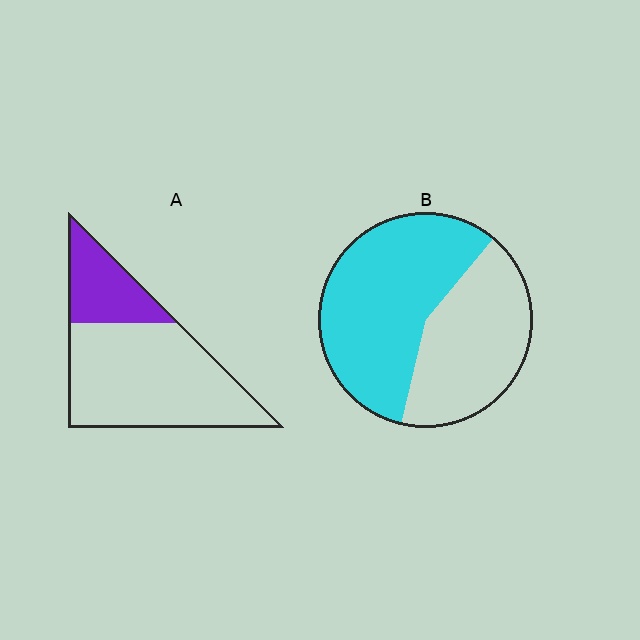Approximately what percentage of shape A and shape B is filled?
A is approximately 25% and B is approximately 55%.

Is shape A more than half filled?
No.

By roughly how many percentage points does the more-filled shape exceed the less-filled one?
By roughly 30 percentage points (B over A).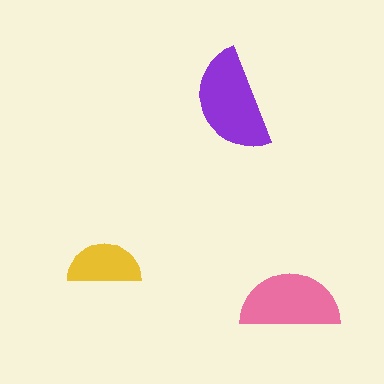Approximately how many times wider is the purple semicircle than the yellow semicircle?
About 1.5 times wider.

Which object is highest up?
The purple semicircle is topmost.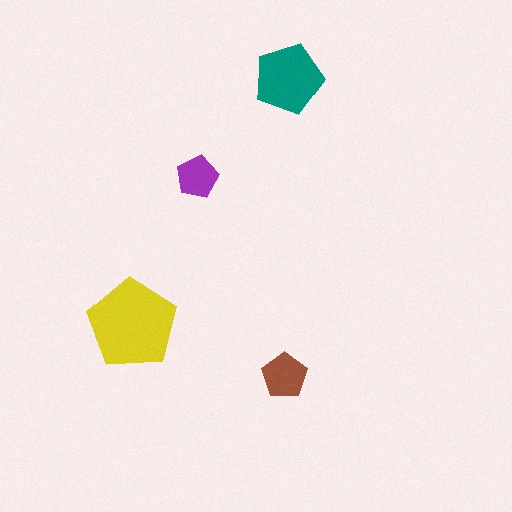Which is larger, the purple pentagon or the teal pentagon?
The teal one.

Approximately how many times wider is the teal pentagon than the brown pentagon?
About 1.5 times wider.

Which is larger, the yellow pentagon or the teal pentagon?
The yellow one.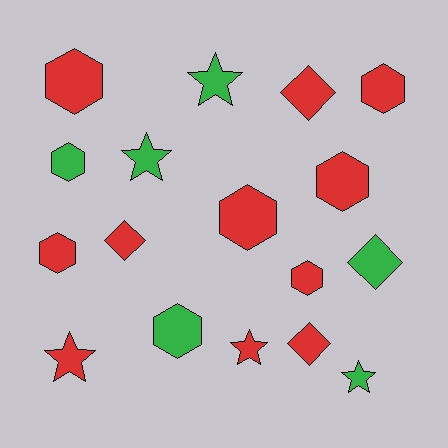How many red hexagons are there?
There are 6 red hexagons.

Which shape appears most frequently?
Hexagon, with 8 objects.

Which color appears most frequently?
Red, with 11 objects.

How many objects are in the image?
There are 17 objects.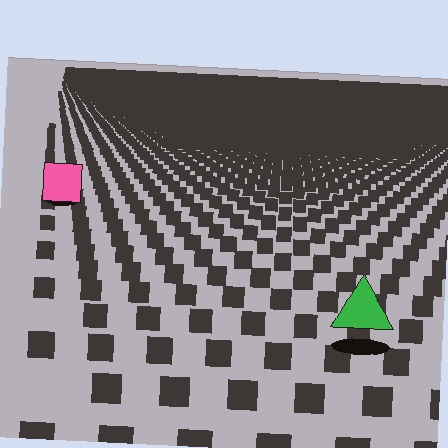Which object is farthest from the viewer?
The pink square is farthest from the viewer. It appears smaller and the ground texture around it is denser.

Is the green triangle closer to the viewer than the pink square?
Yes. The green triangle is closer — you can tell from the texture gradient: the ground texture is coarser near it.